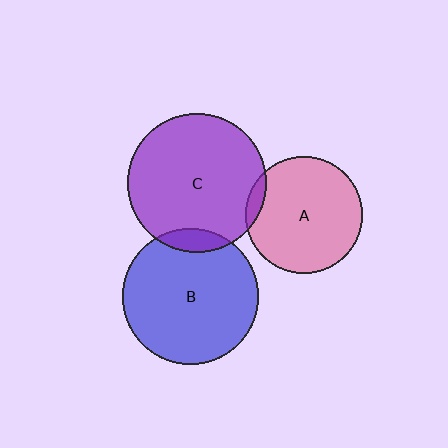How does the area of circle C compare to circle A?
Approximately 1.4 times.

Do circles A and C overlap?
Yes.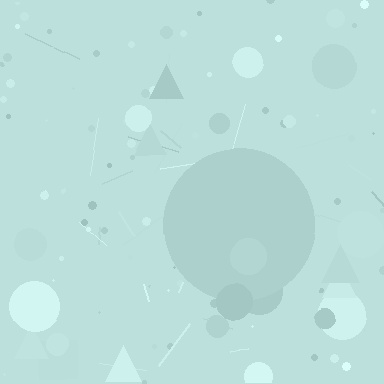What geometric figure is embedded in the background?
A circle is embedded in the background.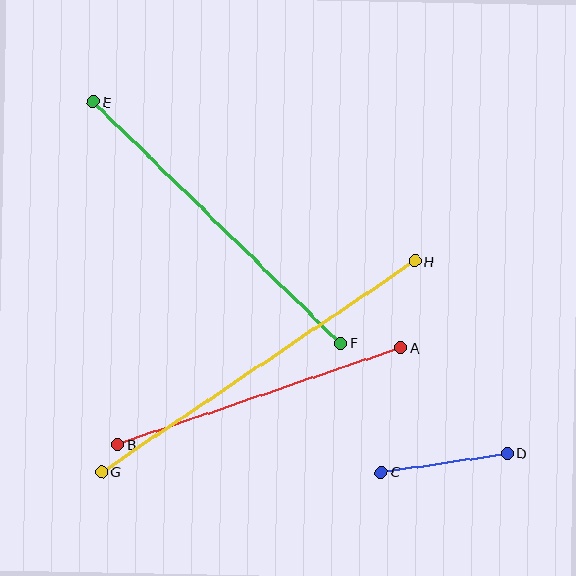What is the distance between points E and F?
The distance is approximately 345 pixels.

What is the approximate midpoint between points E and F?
The midpoint is at approximately (217, 223) pixels.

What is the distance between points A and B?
The distance is approximately 299 pixels.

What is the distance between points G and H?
The distance is approximately 377 pixels.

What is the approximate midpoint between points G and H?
The midpoint is at approximately (258, 366) pixels.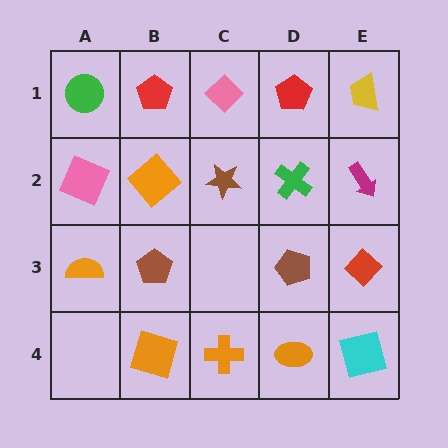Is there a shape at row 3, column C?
No, that cell is empty.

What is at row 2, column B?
An orange diamond.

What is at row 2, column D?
A green cross.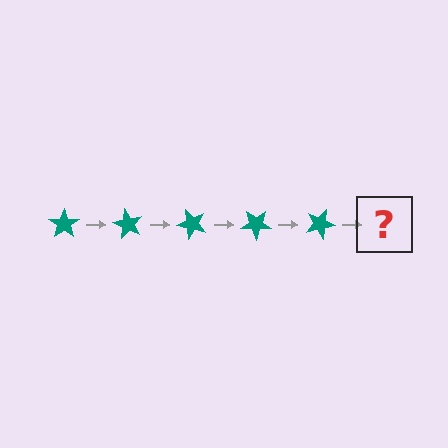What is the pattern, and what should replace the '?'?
The pattern is that the star rotates 60 degrees each step. The '?' should be a teal star rotated 300 degrees.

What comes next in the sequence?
The next element should be a teal star rotated 300 degrees.